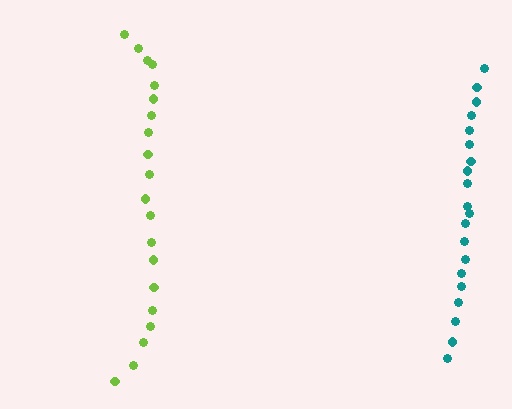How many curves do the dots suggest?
There are 2 distinct paths.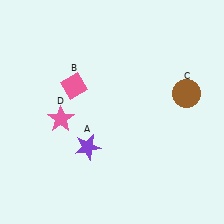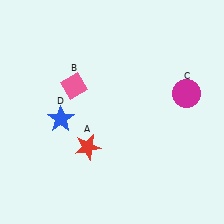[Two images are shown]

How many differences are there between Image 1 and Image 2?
There are 3 differences between the two images.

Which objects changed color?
A changed from purple to red. C changed from brown to magenta. D changed from pink to blue.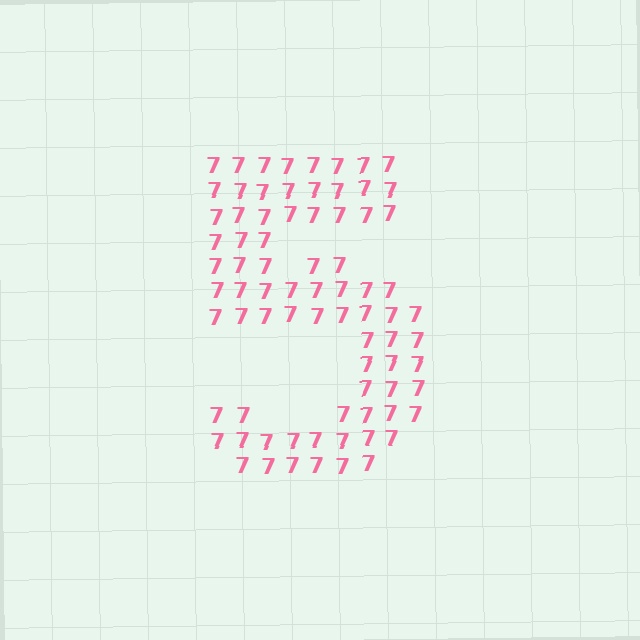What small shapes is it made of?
It is made of small digit 7's.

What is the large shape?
The large shape is the digit 5.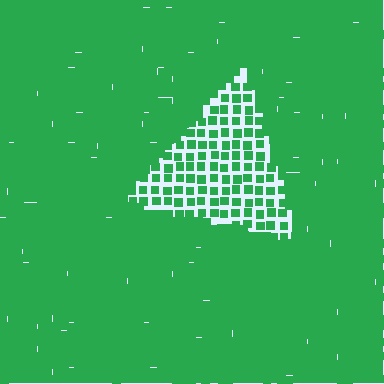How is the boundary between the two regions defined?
The boundary is defined by a change in element density (approximately 2.4x ratio). All elements are the same color, size, and shape.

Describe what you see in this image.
The image contains small green elements arranged at two different densities. A triangle-shaped region is visible where the elements are less densely packed than the surrounding area.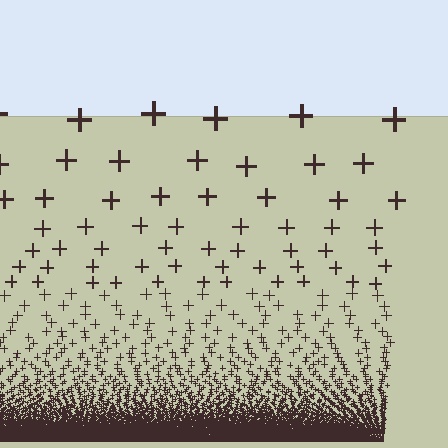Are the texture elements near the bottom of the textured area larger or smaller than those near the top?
Smaller. The gradient is inverted — elements near the bottom are smaller and denser.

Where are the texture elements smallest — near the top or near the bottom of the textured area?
Near the bottom.